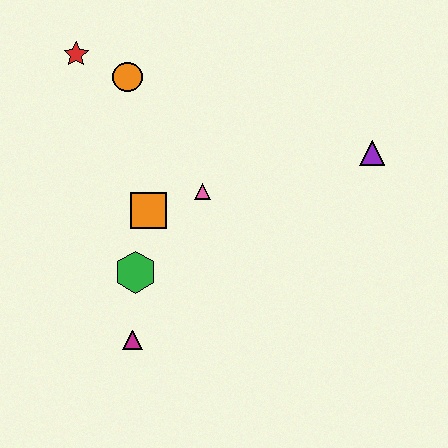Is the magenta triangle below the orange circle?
Yes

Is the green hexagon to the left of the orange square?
Yes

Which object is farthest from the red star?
The purple triangle is farthest from the red star.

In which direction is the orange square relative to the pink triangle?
The orange square is to the left of the pink triangle.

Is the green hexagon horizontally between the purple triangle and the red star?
Yes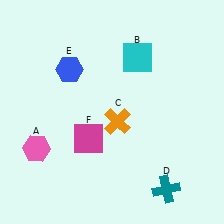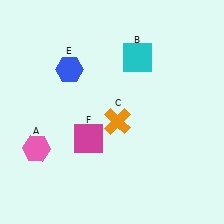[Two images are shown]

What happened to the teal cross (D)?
The teal cross (D) was removed in Image 2. It was in the bottom-right area of Image 1.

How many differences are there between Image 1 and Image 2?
There is 1 difference between the two images.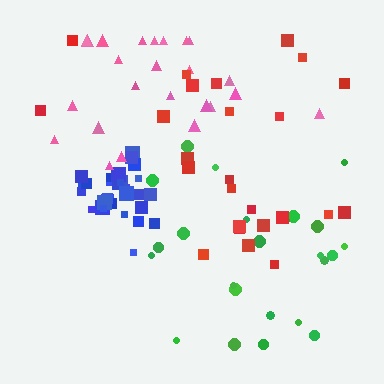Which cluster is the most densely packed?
Blue.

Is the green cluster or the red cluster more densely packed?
Green.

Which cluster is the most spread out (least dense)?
Red.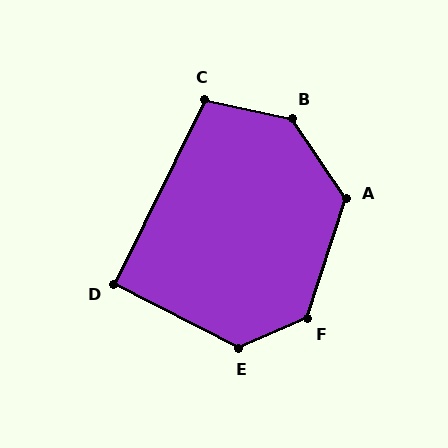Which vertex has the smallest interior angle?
D, at approximately 91 degrees.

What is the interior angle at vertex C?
Approximately 104 degrees (obtuse).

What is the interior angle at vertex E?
Approximately 129 degrees (obtuse).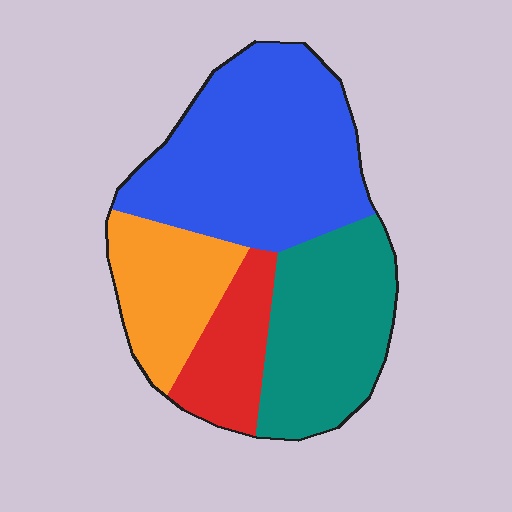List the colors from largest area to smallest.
From largest to smallest: blue, teal, orange, red.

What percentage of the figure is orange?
Orange covers 18% of the figure.